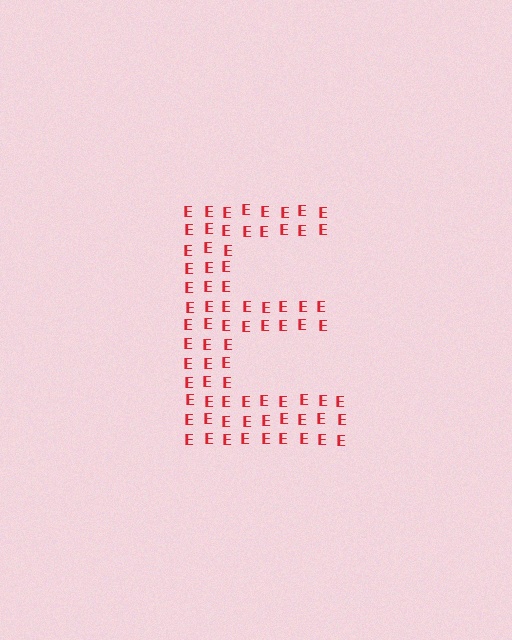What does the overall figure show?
The overall figure shows the letter E.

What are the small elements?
The small elements are letter E's.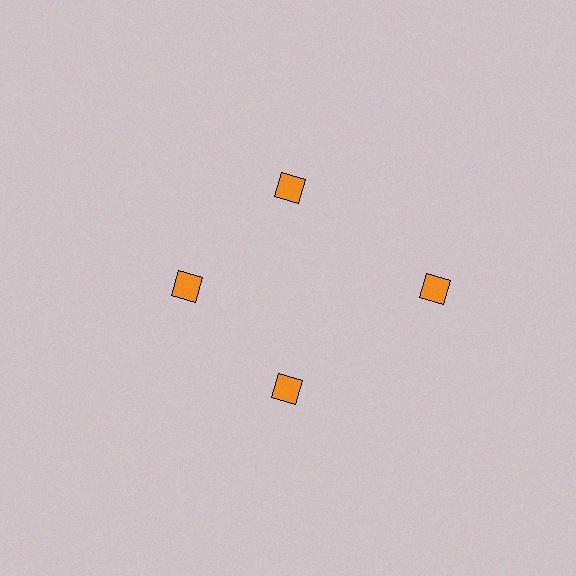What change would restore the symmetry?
The symmetry would be restored by moving it inward, back onto the ring so that all 4 diamonds sit at equal angles and equal distance from the center.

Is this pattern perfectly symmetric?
No. The 4 orange diamonds are arranged in a ring, but one element near the 3 o'clock position is pushed outward from the center, breaking the 4-fold rotational symmetry.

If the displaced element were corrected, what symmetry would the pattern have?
It would have 4-fold rotational symmetry — the pattern would map onto itself every 90 degrees.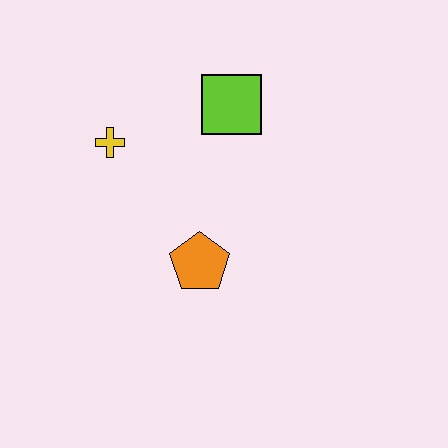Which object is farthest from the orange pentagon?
The lime square is farthest from the orange pentagon.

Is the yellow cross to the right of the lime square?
No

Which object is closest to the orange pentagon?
The yellow cross is closest to the orange pentagon.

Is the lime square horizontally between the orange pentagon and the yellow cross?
No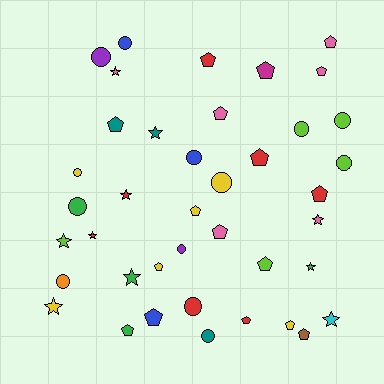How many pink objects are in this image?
There are 6 pink objects.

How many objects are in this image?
There are 40 objects.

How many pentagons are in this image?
There are 17 pentagons.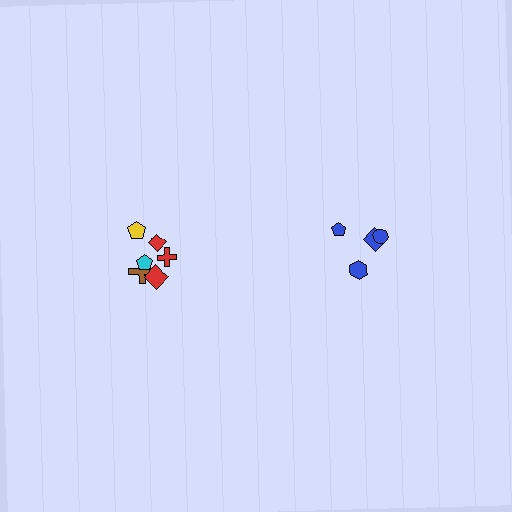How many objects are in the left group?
There are 6 objects.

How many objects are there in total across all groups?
There are 10 objects.